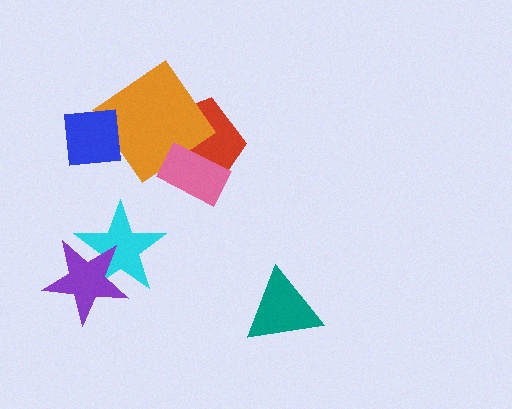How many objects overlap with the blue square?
1 object overlaps with the blue square.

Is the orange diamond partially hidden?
Yes, it is partially covered by another shape.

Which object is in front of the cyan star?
The purple star is in front of the cyan star.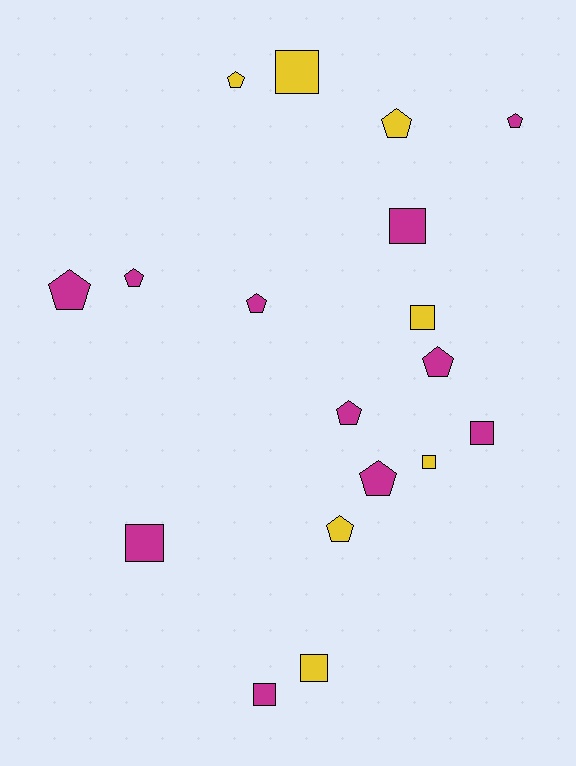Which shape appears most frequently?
Pentagon, with 10 objects.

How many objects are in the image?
There are 18 objects.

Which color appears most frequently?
Magenta, with 11 objects.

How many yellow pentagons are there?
There are 3 yellow pentagons.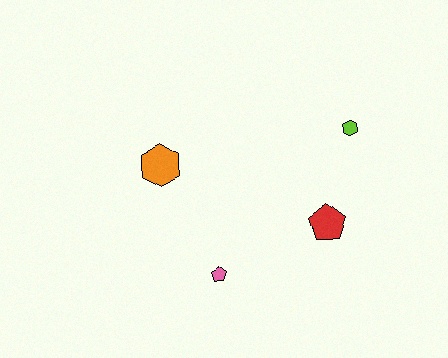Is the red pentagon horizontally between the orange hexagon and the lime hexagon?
Yes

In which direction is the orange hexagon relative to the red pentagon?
The orange hexagon is to the left of the red pentagon.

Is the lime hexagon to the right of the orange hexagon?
Yes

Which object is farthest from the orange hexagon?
The lime hexagon is farthest from the orange hexagon.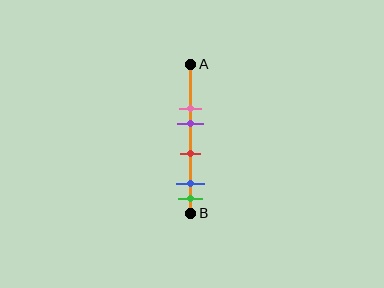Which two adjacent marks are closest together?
The blue and green marks are the closest adjacent pair.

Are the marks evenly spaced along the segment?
No, the marks are not evenly spaced.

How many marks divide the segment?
There are 5 marks dividing the segment.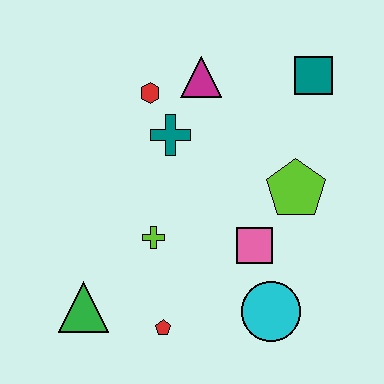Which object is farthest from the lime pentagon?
The green triangle is farthest from the lime pentagon.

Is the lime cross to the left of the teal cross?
Yes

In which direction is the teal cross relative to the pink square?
The teal cross is above the pink square.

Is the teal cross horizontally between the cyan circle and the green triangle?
Yes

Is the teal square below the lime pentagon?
No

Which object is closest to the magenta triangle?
The red hexagon is closest to the magenta triangle.